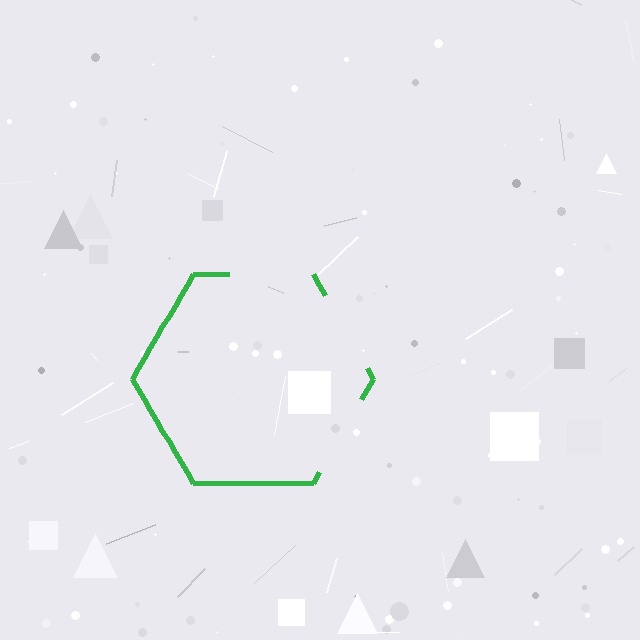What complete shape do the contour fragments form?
The contour fragments form a hexagon.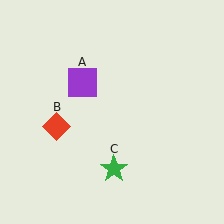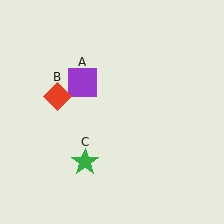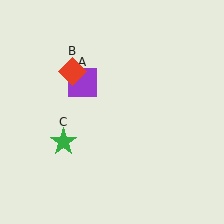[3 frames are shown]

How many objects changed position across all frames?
2 objects changed position: red diamond (object B), green star (object C).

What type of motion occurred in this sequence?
The red diamond (object B), green star (object C) rotated clockwise around the center of the scene.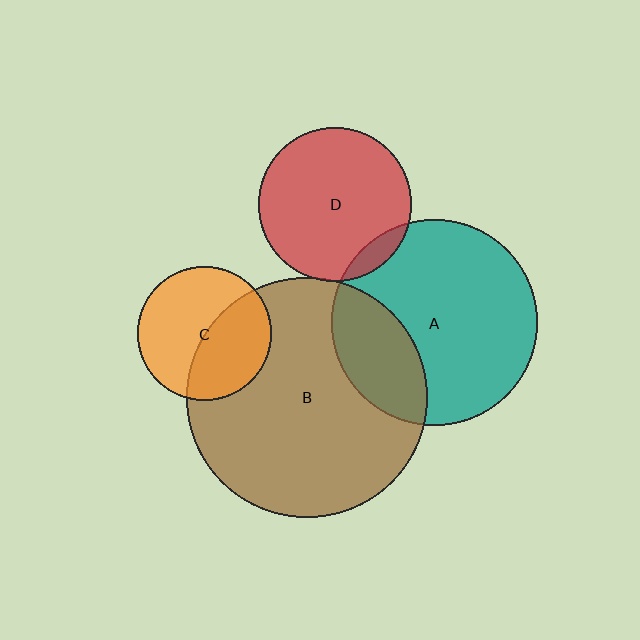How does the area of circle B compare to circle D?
Approximately 2.5 times.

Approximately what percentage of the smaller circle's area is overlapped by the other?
Approximately 25%.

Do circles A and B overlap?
Yes.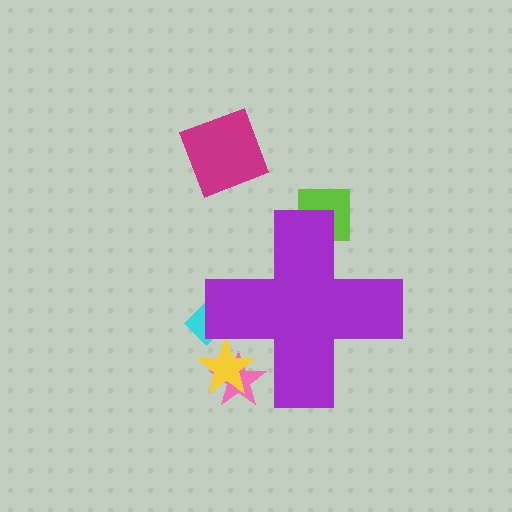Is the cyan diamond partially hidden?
Yes, the cyan diamond is partially hidden behind the purple cross.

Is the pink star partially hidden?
Yes, the pink star is partially hidden behind the purple cross.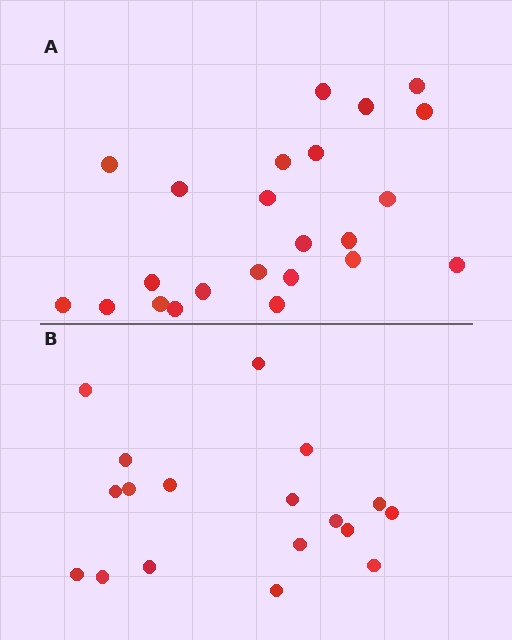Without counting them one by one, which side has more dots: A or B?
Region A (the top region) has more dots.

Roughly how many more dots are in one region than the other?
Region A has about 5 more dots than region B.